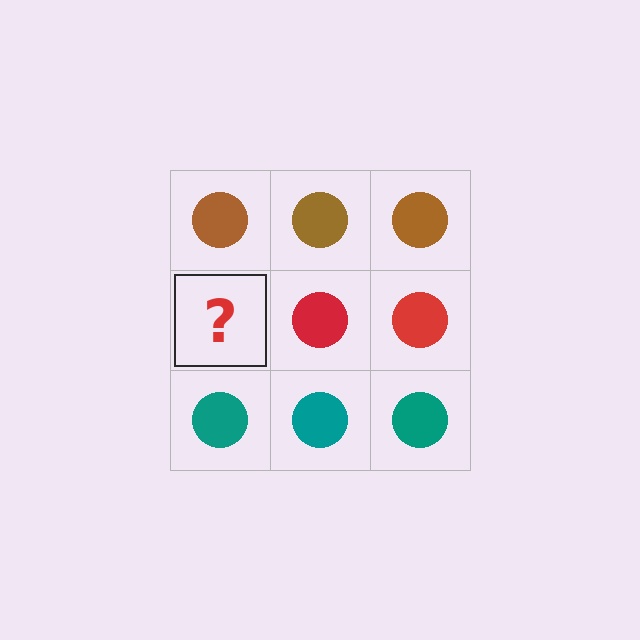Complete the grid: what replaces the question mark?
The question mark should be replaced with a red circle.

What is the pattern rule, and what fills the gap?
The rule is that each row has a consistent color. The gap should be filled with a red circle.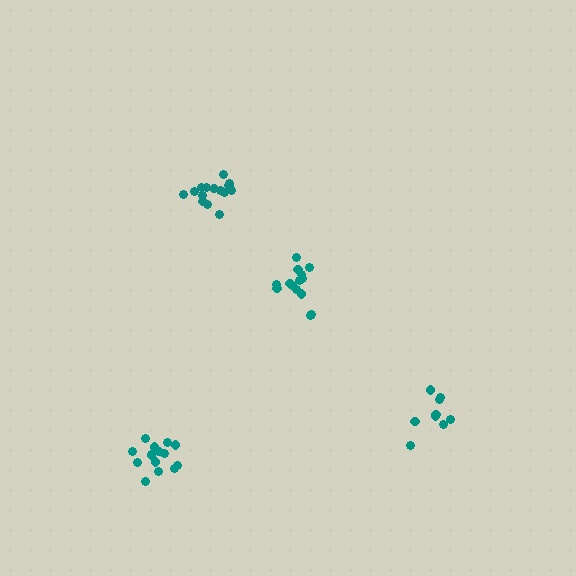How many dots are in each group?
Group 1: 9 dots, Group 2: 15 dots, Group 3: 14 dots, Group 4: 15 dots (53 total).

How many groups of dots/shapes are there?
There are 4 groups.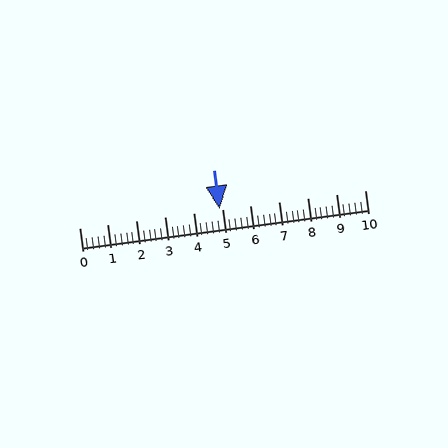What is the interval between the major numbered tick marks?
The major tick marks are spaced 1 units apart.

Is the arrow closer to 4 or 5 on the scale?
The arrow is closer to 5.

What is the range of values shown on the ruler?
The ruler shows values from 0 to 10.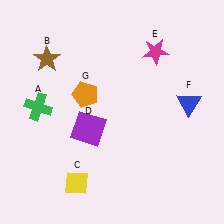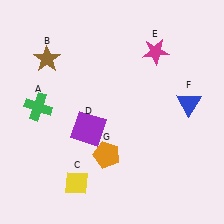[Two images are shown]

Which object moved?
The orange pentagon (G) moved down.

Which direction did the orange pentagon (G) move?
The orange pentagon (G) moved down.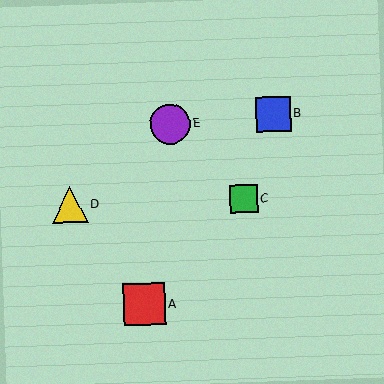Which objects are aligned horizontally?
Objects C, D are aligned horizontally.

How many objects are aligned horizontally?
2 objects (C, D) are aligned horizontally.